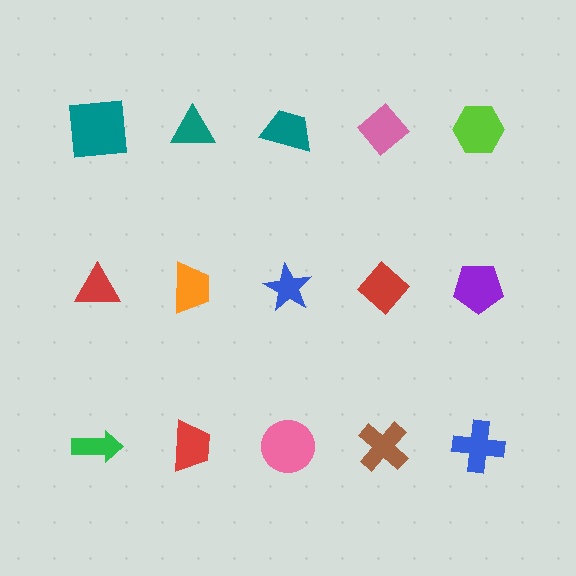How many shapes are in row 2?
5 shapes.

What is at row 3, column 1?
A green arrow.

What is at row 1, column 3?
A teal trapezoid.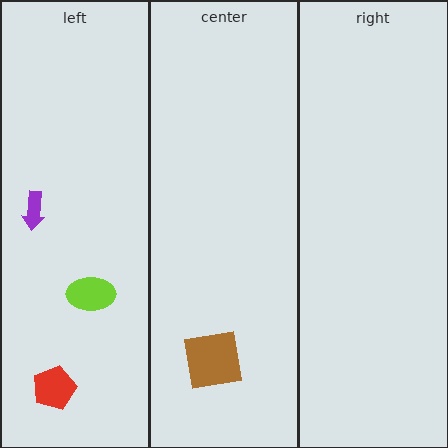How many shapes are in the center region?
1.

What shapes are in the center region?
The brown square.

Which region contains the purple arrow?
The left region.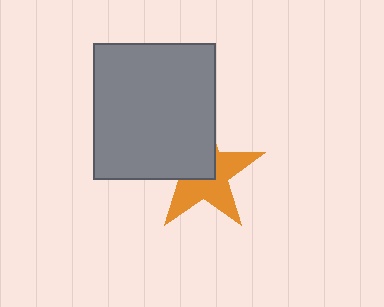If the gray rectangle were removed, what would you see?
You would see the complete orange star.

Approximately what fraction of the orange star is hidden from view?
Roughly 45% of the orange star is hidden behind the gray rectangle.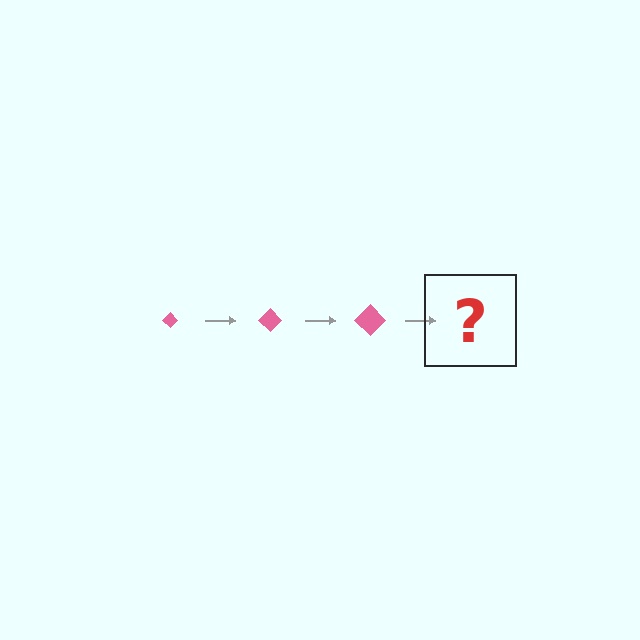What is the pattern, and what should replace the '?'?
The pattern is that the diamond gets progressively larger each step. The '?' should be a pink diamond, larger than the previous one.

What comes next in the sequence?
The next element should be a pink diamond, larger than the previous one.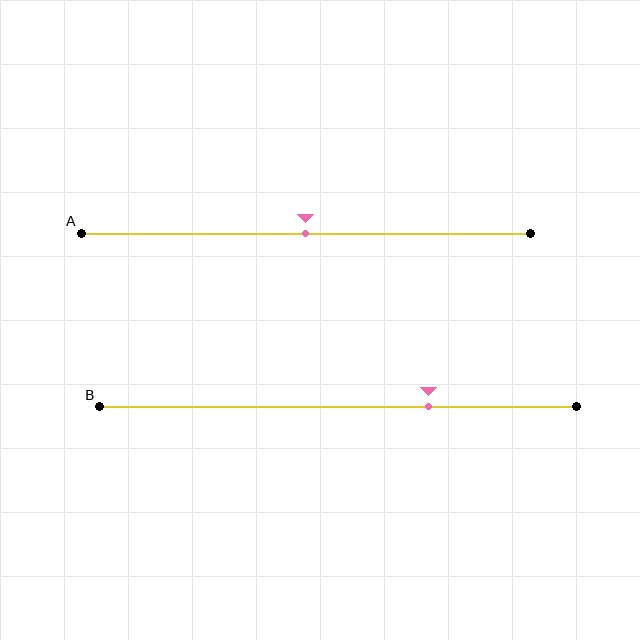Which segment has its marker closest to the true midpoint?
Segment A has its marker closest to the true midpoint.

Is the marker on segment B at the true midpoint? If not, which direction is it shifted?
No, the marker on segment B is shifted to the right by about 19% of the segment length.